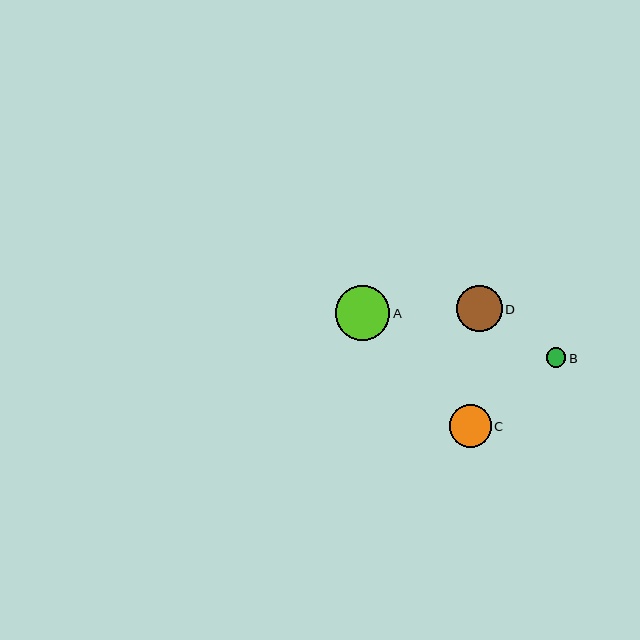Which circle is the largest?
Circle A is the largest with a size of approximately 54 pixels.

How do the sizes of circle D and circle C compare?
Circle D and circle C are approximately the same size.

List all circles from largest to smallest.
From largest to smallest: A, D, C, B.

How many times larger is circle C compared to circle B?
Circle C is approximately 2.2 times the size of circle B.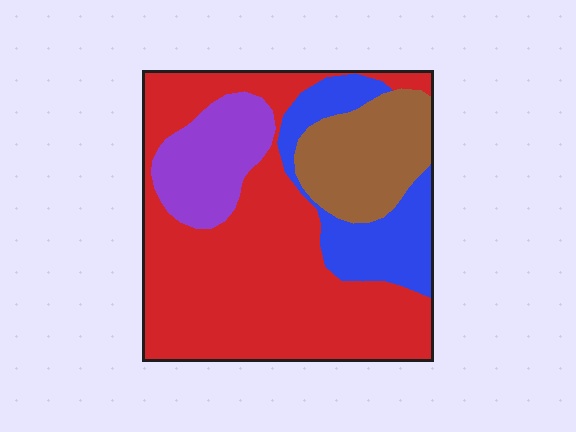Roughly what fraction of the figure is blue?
Blue covers around 15% of the figure.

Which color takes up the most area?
Red, at roughly 55%.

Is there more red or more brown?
Red.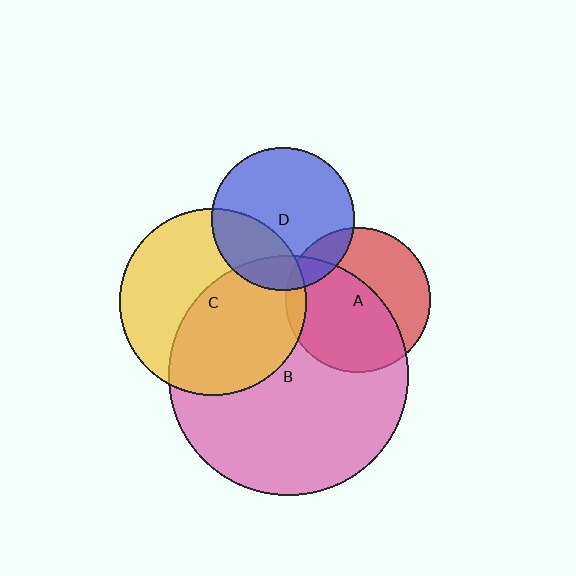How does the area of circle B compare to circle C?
Approximately 1.7 times.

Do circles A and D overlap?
Yes.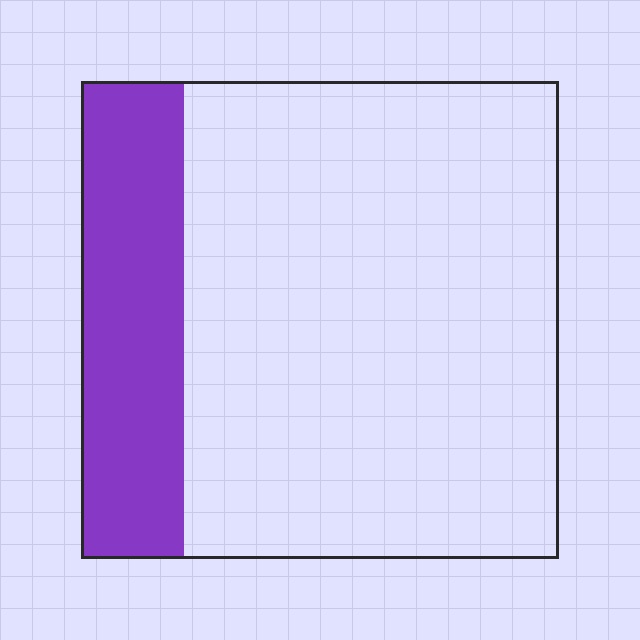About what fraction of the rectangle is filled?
About one fifth (1/5).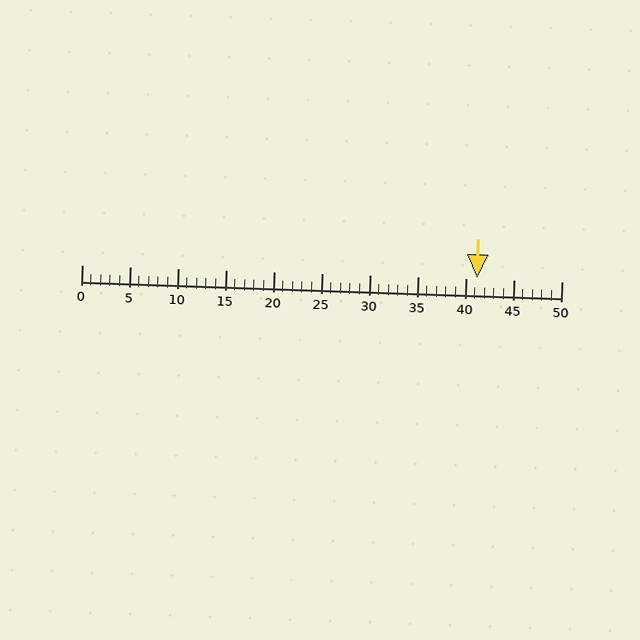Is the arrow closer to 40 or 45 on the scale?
The arrow is closer to 40.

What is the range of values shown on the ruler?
The ruler shows values from 0 to 50.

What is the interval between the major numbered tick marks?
The major tick marks are spaced 5 units apart.